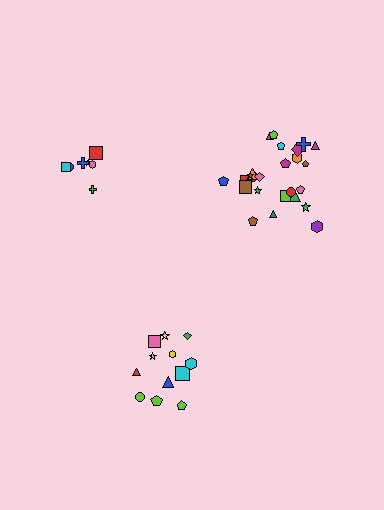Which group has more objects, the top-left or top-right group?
The top-right group.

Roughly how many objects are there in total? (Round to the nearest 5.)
Roughly 45 objects in total.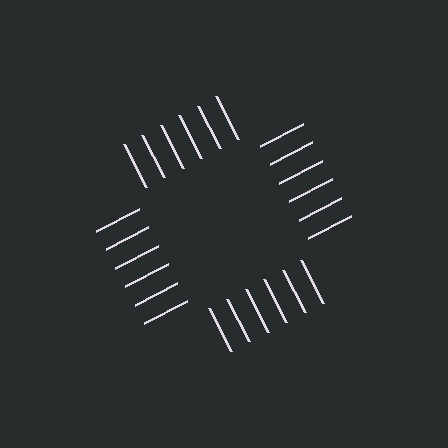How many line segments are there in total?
24 — 6 along each of the 4 edges.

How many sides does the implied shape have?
4 sides — the line-ends trace a square.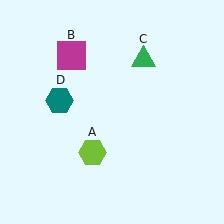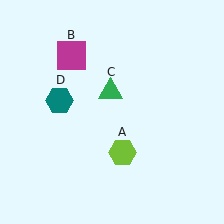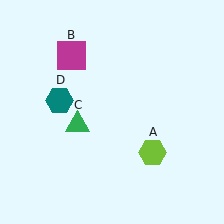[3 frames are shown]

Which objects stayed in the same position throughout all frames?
Magenta square (object B) and teal hexagon (object D) remained stationary.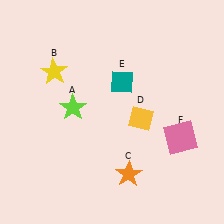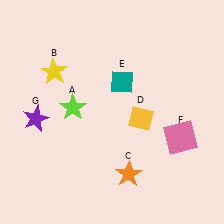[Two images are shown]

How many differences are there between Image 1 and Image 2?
There is 1 difference between the two images.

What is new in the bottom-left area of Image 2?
A purple star (G) was added in the bottom-left area of Image 2.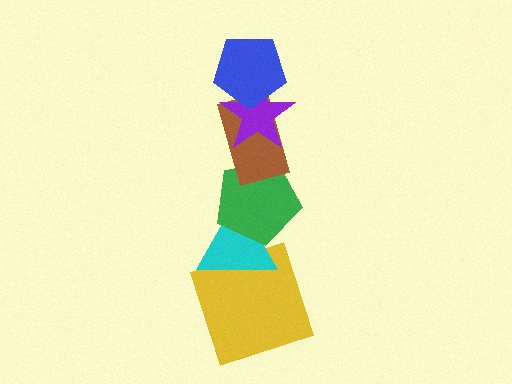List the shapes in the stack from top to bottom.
From top to bottom: the blue pentagon, the purple star, the brown rectangle, the green pentagon, the cyan triangle, the yellow square.